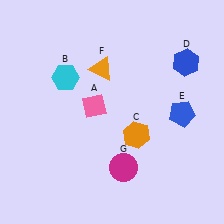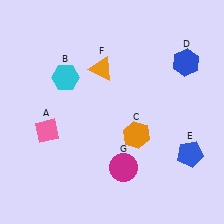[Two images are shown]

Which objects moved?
The objects that moved are: the pink diamond (A), the blue pentagon (E).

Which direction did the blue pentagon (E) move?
The blue pentagon (E) moved down.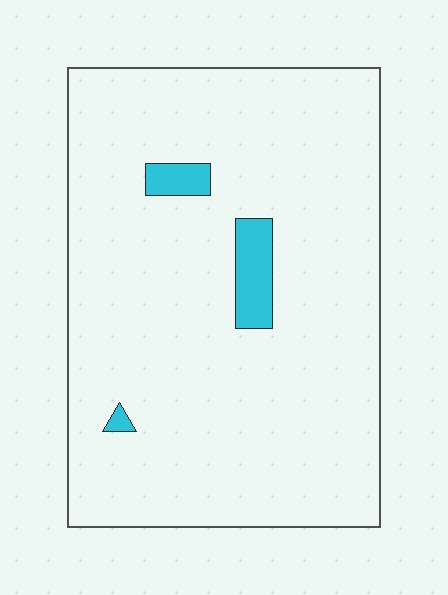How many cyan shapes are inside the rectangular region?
3.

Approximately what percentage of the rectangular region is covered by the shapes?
Approximately 5%.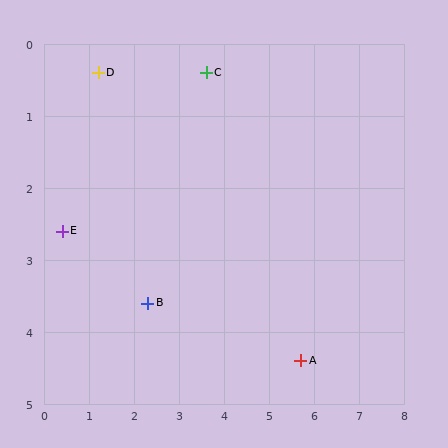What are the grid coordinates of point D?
Point D is at approximately (1.2, 0.4).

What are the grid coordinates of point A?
Point A is at approximately (5.7, 4.4).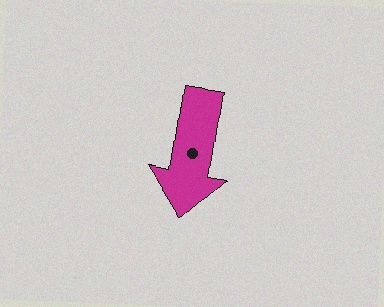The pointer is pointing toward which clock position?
Roughly 6 o'clock.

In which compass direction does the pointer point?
South.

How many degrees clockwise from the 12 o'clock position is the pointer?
Approximately 189 degrees.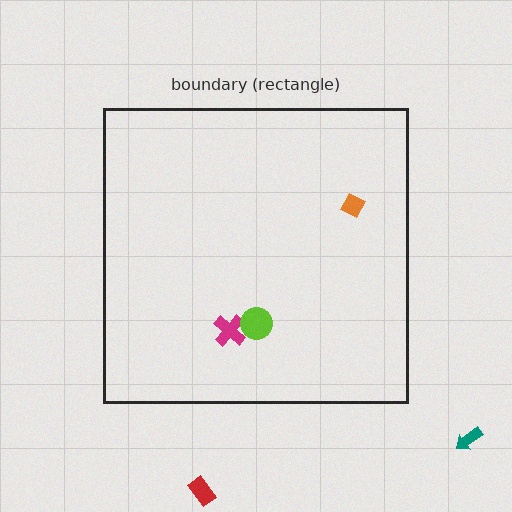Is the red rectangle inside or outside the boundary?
Outside.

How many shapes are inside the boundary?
3 inside, 2 outside.